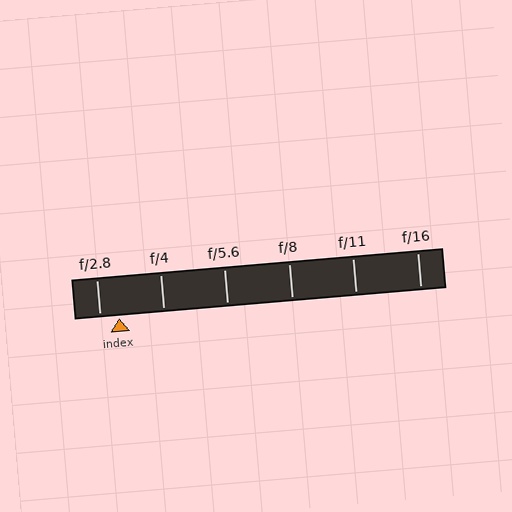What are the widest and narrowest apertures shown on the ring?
The widest aperture shown is f/2.8 and the narrowest is f/16.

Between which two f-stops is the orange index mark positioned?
The index mark is between f/2.8 and f/4.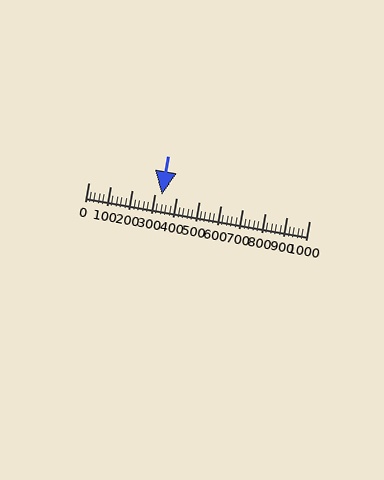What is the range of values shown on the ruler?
The ruler shows values from 0 to 1000.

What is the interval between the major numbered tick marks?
The major tick marks are spaced 100 units apart.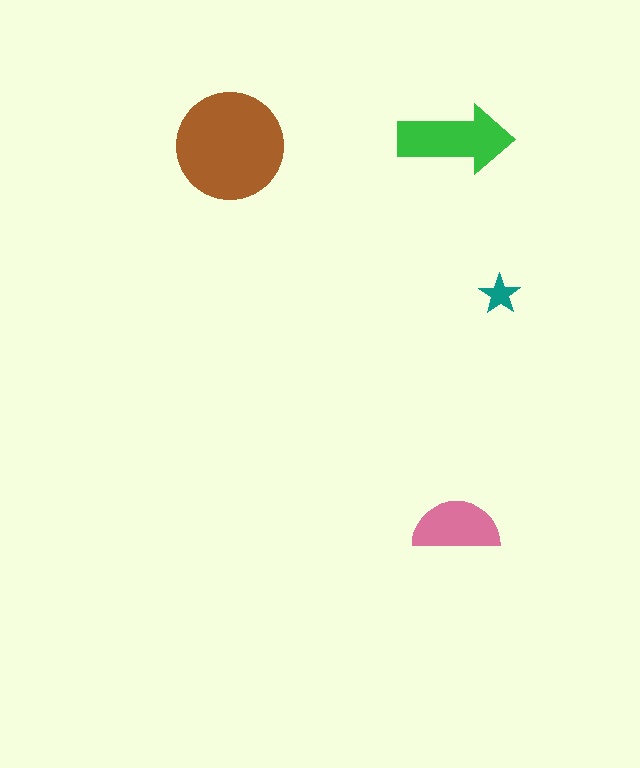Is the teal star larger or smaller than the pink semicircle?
Smaller.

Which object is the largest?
The brown circle.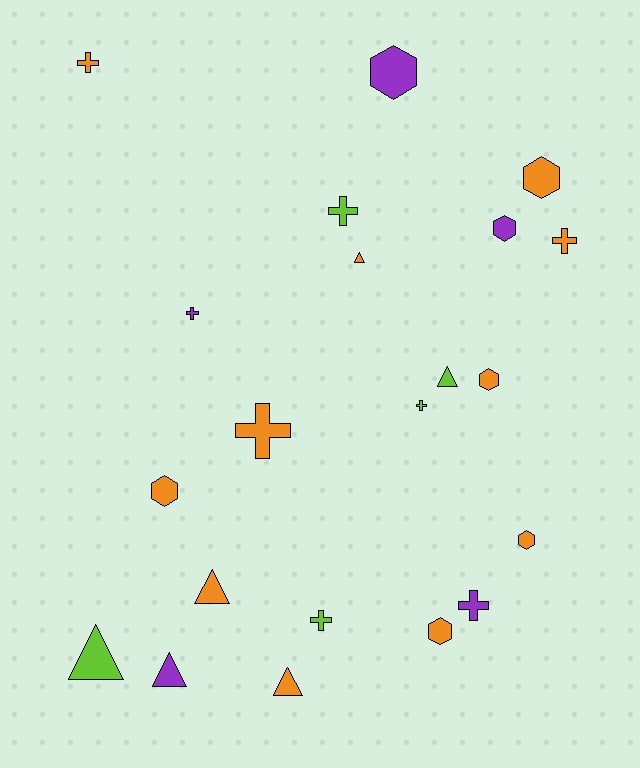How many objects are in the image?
There are 21 objects.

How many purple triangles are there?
There is 1 purple triangle.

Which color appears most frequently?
Orange, with 11 objects.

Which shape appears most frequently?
Cross, with 8 objects.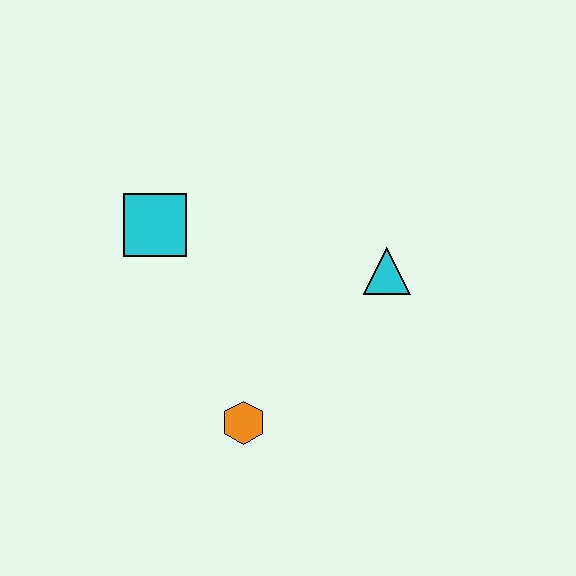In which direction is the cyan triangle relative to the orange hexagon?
The cyan triangle is above the orange hexagon.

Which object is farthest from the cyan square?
The cyan triangle is farthest from the cyan square.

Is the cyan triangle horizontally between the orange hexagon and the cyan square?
No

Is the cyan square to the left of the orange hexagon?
Yes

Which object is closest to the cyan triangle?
The orange hexagon is closest to the cyan triangle.